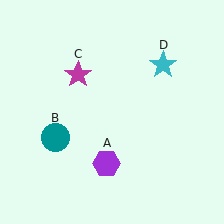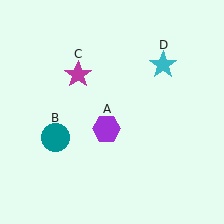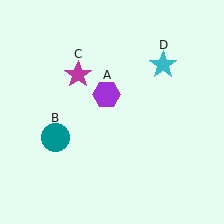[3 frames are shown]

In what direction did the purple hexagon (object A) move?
The purple hexagon (object A) moved up.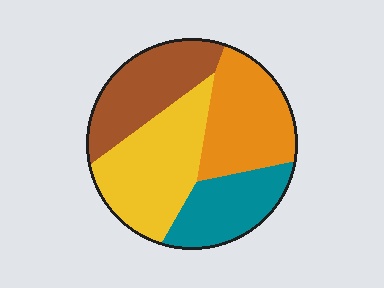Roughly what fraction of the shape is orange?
Orange covers 26% of the shape.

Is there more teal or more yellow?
Yellow.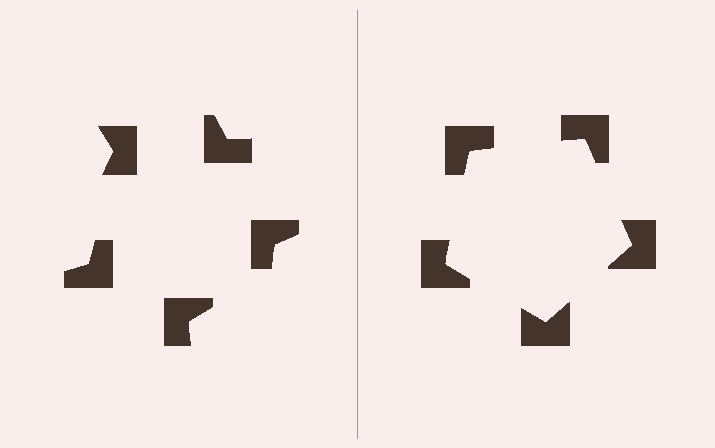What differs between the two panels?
The notched squares are positioned identically on both sides; only the wedge orientations differ. On the right they align to a pentagon; on the left they are misaligned.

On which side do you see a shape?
An illusory pentagon appears on the right side. On the left side the wedge cuts are rotated, so no coherent shape forms.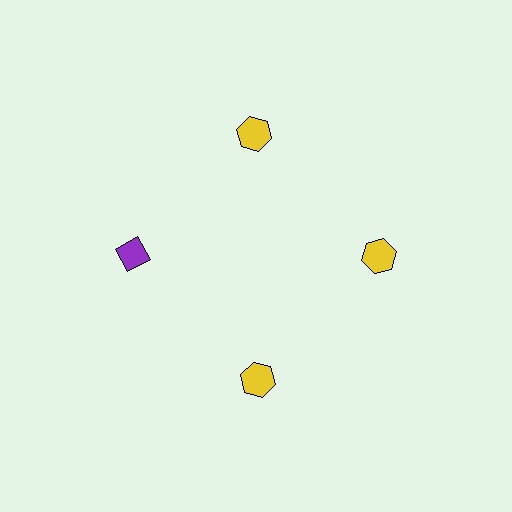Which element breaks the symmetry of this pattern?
The purple diamond at roughly the 9 o'clock position breaks the symmetry. All other shapes are yellow hexagons.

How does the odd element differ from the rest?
It differs in both color (purple instead of yellow) and shape (diamond instead of hexagon).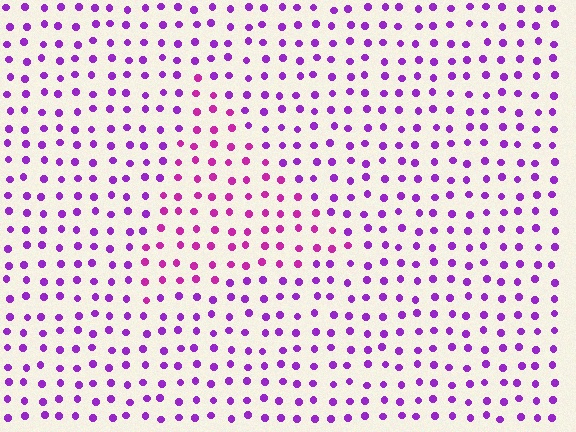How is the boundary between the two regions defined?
The boundary is defined purely by a slight shift in hue (about 29 degrees). Spacing, size, and orientation are identical on both sides.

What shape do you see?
I see a triangle.